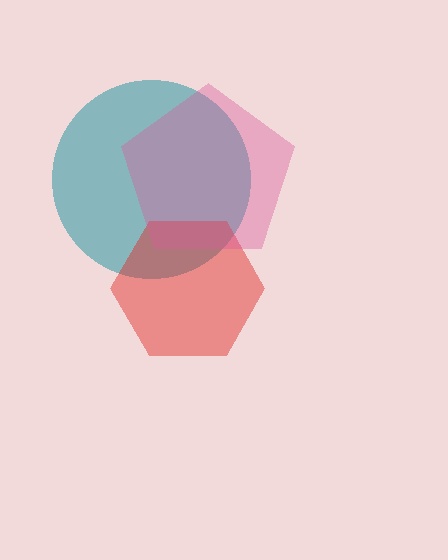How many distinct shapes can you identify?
There are 3 distinct shapes: a teal circle, a red hexagon, a pink pentagon.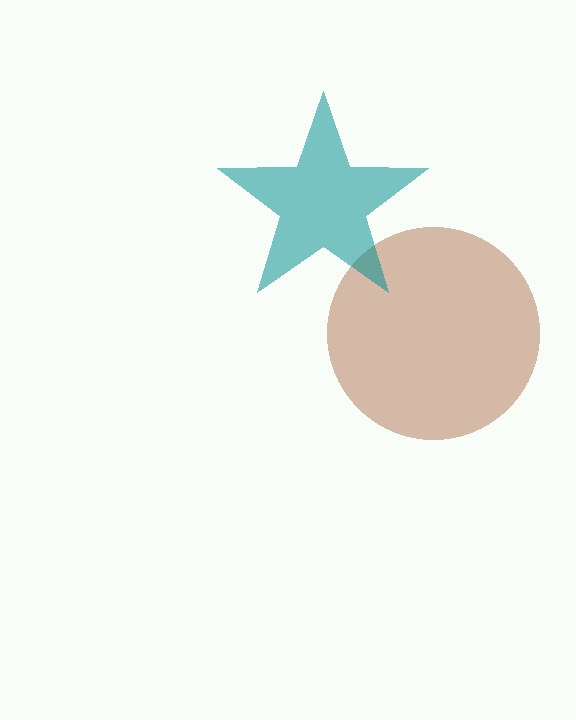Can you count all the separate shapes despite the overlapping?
Yes, there are 2 separate shapes.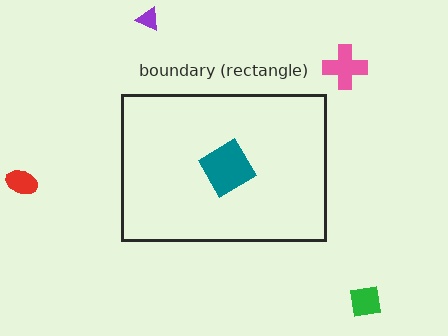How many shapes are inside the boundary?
1 inside, 4 outside.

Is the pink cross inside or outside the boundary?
Outside.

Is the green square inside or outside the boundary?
Outside.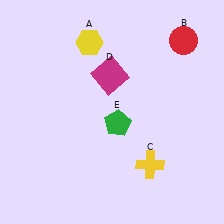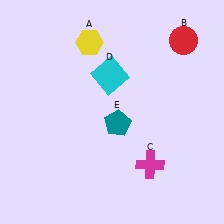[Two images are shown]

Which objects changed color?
C changed from yellow to magenta. D changed from magenta to cyan. E changed from green to teal.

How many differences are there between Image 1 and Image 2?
There are 3 differences between the two images.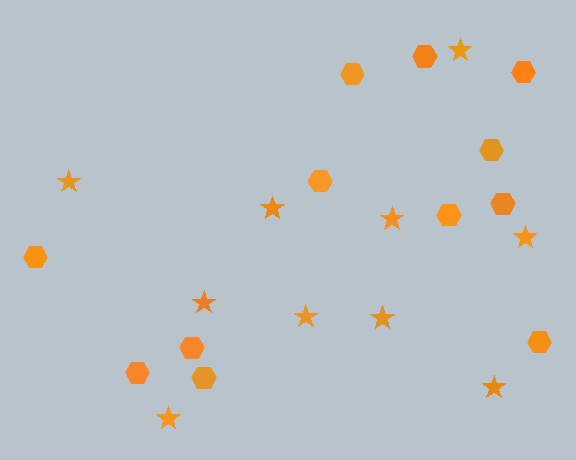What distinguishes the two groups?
There are 2 groups: one group of stars (10) and one group of hexagons (12).